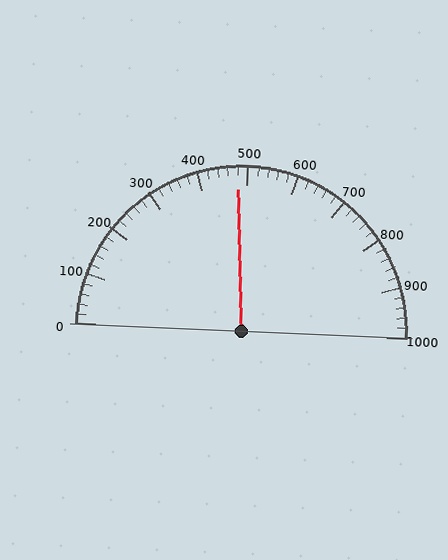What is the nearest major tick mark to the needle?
The nearest major tick mark is 500.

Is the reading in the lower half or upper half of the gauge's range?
The reading is in the lower half of the range (0 to 1000).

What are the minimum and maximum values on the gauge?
The gauge ranges from 0 to 1000.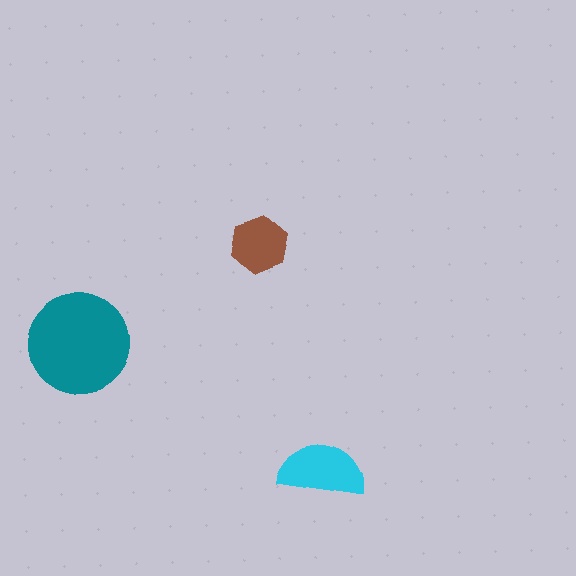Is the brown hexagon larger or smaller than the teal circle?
Smaller.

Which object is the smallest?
The brown hexagon.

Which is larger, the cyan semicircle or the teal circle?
The teal circle.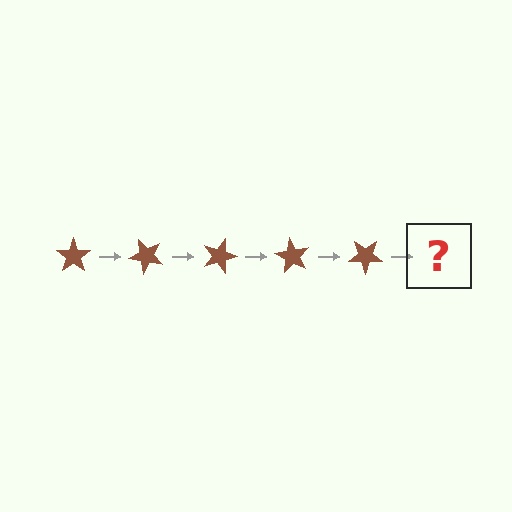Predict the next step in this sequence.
The next step is a brown star rotated 225 degrees.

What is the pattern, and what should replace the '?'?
The pattern is that the star rotates 45 degrees each step. The '?' should be a brown star rotated 225 degrees.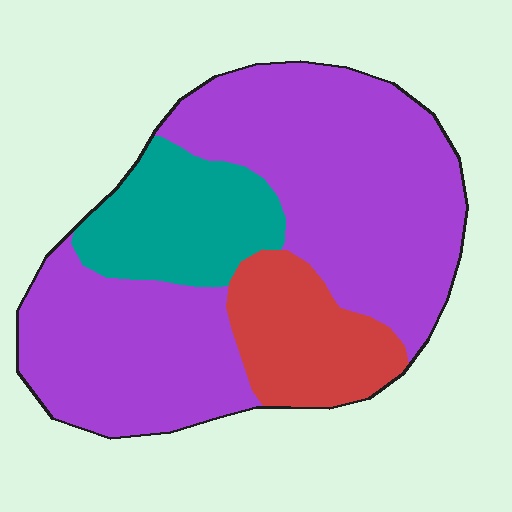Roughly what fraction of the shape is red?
Red takes up about one sixth (1/6) of the shape.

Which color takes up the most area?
Purple, at roughly 65%.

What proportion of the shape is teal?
Teal covers around 15% of the shape.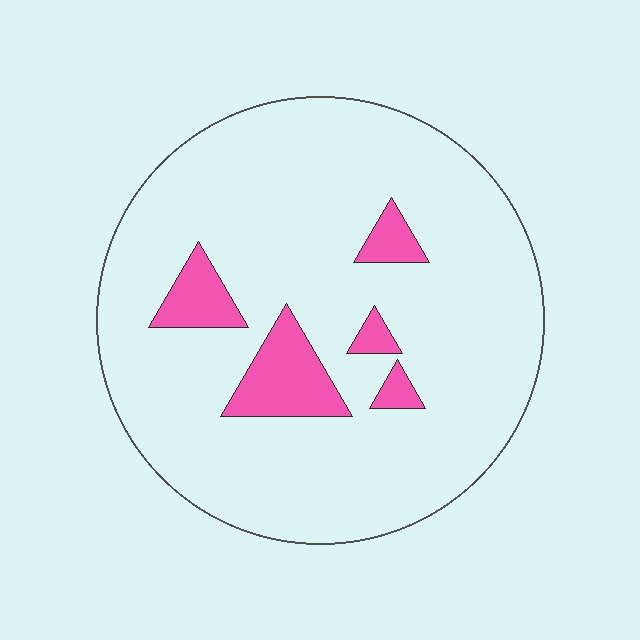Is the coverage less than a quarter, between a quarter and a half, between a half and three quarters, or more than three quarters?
Less than a quarter.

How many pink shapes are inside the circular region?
5.